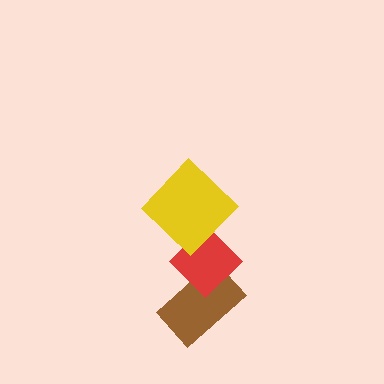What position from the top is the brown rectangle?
The brown rectangle is 3rd from the top.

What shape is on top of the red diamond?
The yellow diamond is on top of the red diamond.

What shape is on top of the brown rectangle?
The red diamond is on top of the brown rectangle.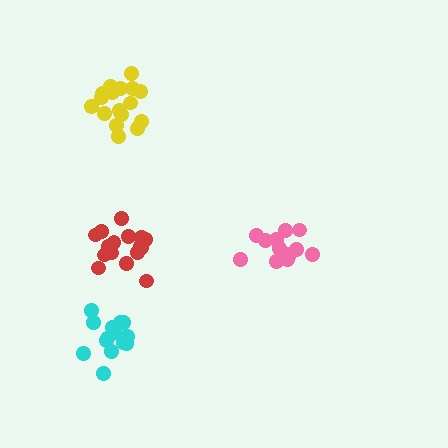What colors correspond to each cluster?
The clusters are colored: red, cyan, yellow, pink.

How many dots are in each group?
Group 1: 16 dots, Group 2: 14 dots, Group 3: 17 dots, Group 4: 13 dots (60 total).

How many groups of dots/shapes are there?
There are 4 groups.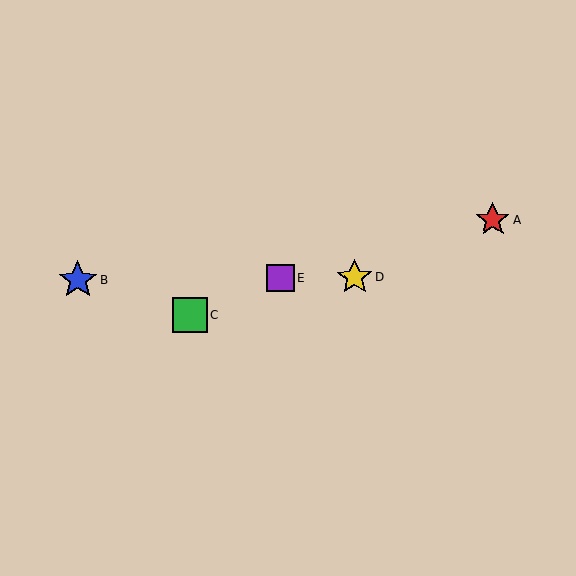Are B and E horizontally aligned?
Yes, both are at y≈280.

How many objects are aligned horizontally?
3 objects (B, D, E) are aligned horizontally.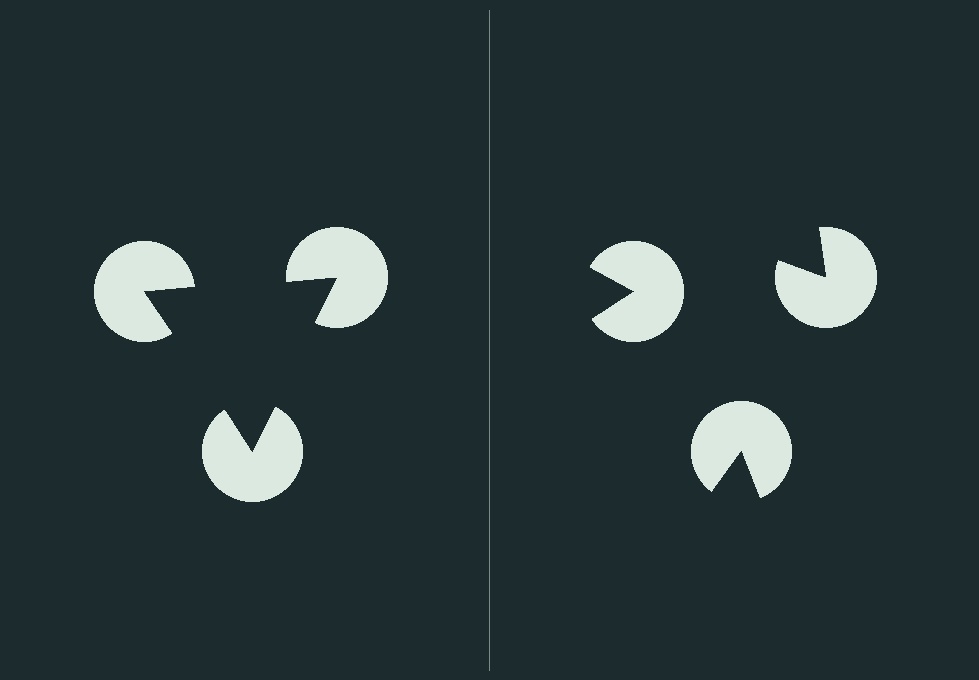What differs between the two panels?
The pac-man discs are positioned identically on both sides; only the wedge orientations differ. On the left they align to a triangle; on the right they are misaligned.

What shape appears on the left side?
An illusory triangle.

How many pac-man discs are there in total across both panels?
6 — 3 on each side.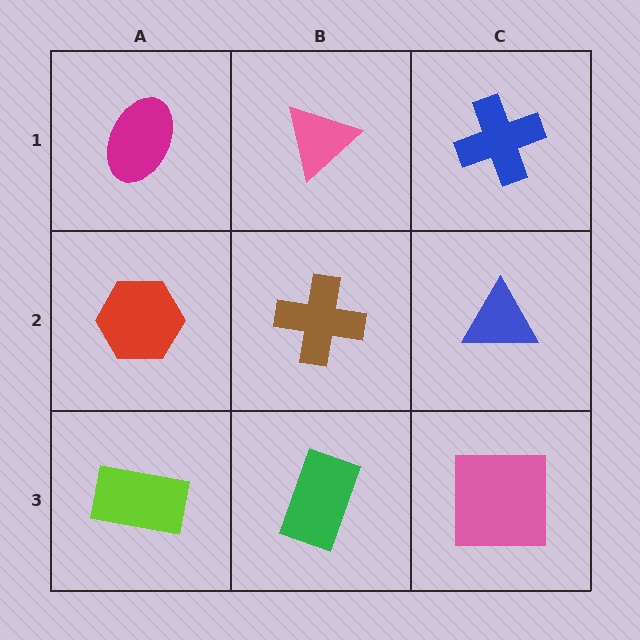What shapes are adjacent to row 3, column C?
A blue triangle (row 2, column C), a green rectangle (row 3, column B).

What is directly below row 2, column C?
A pink square.